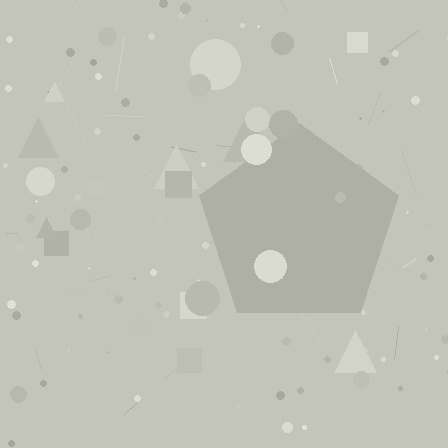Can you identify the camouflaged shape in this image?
The camouflaged shape is a pentagon.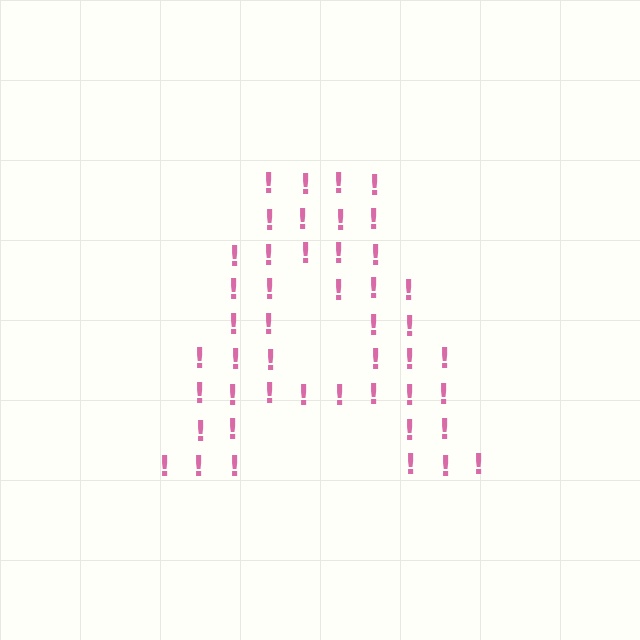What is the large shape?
The large shape is the letter A.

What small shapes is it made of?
It is made of small exclamation marks.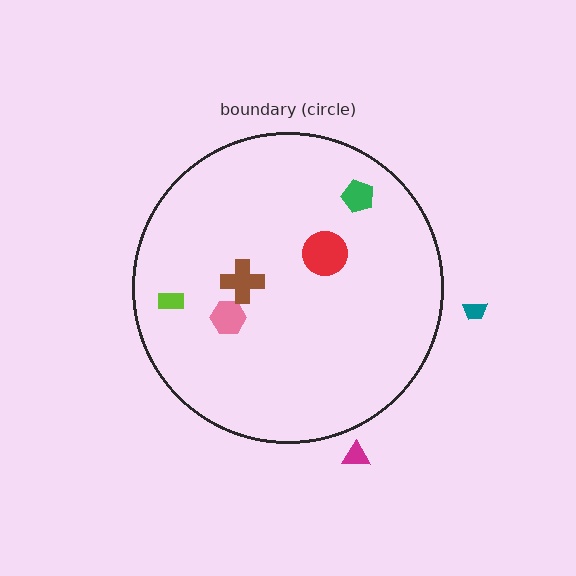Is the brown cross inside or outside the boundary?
Inside.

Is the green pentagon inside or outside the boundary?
Inside.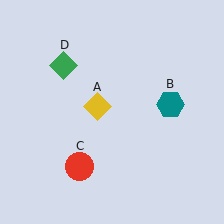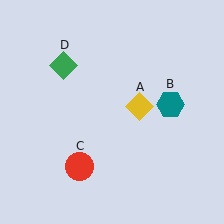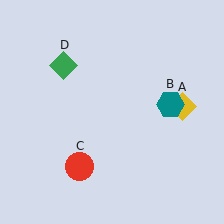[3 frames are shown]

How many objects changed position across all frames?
1 object changed position: yellow diamond (object A).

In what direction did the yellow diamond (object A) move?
The yellow diamond (object A) moved right.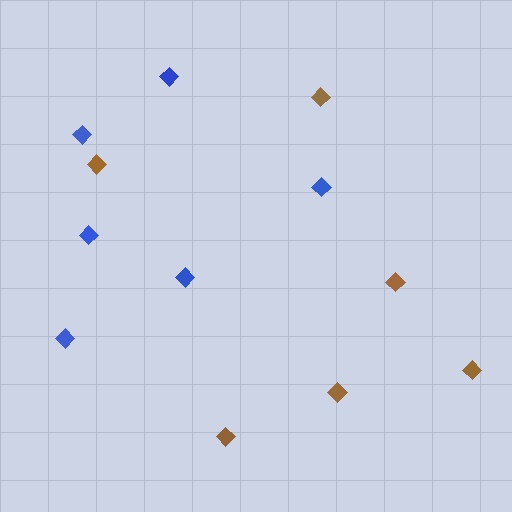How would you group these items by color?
There are 2 groups: one group of brown diamonds (6) and one group of blue diamonds (6).